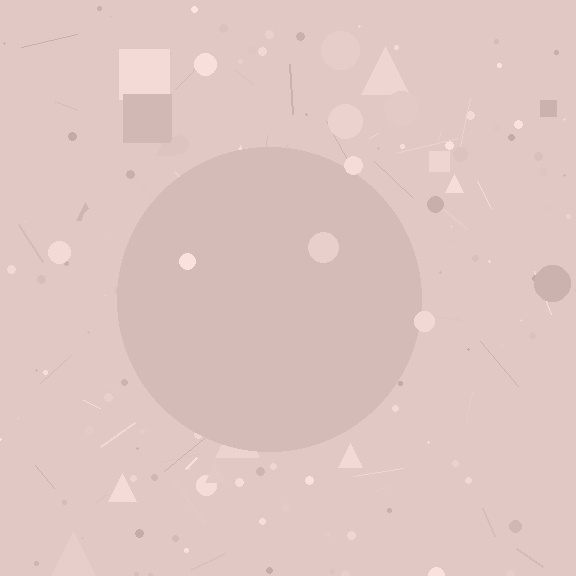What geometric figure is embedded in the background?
A circle is embedded in the background.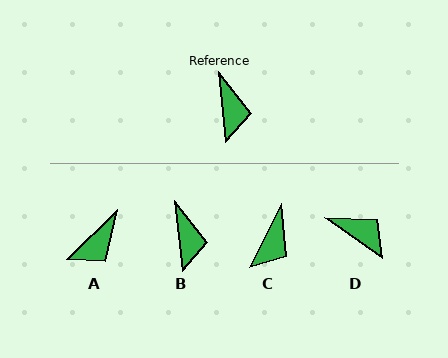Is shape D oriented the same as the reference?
No, it is off by about 49 degrees.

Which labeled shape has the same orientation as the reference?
B.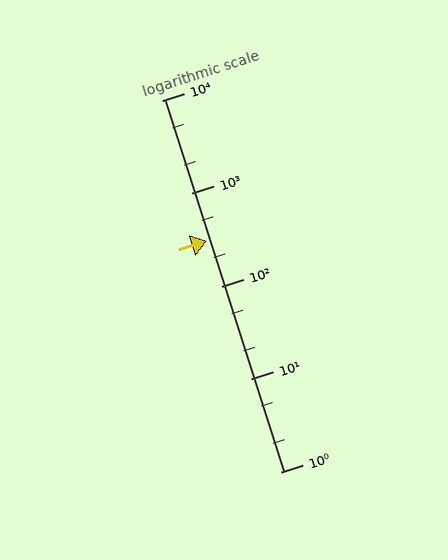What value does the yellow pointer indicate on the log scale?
The pointer indicates approximately 310.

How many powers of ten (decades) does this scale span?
The scale spans 4 decades, from 1 to 10000.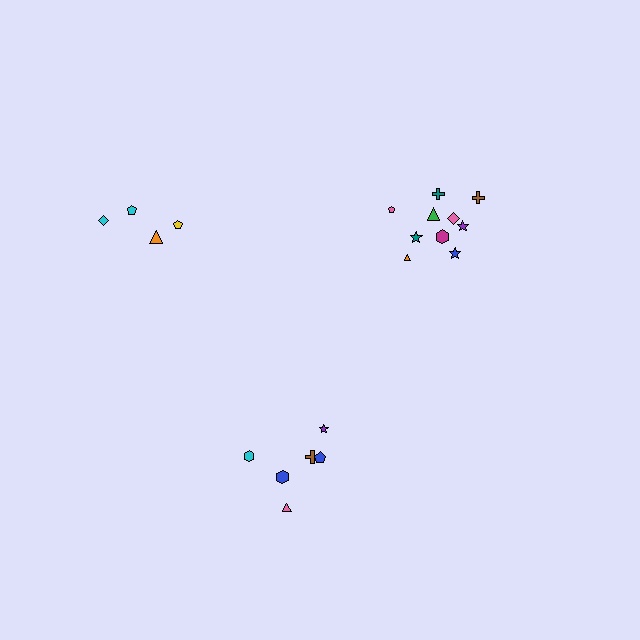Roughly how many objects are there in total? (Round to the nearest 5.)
Roughly 20 objects in total.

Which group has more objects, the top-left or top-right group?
The top-right group.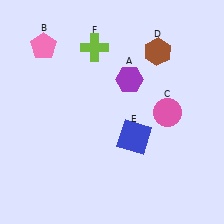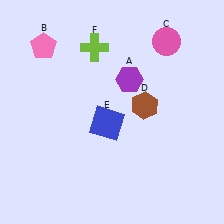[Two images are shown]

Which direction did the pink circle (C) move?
The pink circle (C) moved up.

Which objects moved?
The objects that moved are: the pink circle (C), the brown hexagon (D), the blue square (E).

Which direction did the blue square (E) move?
The blue square (E) moved left.